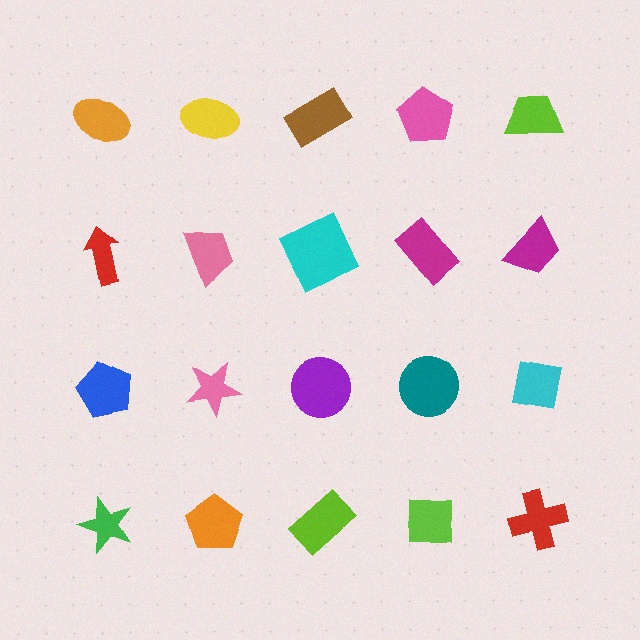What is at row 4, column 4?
A lime square.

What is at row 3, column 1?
A blue pentagon.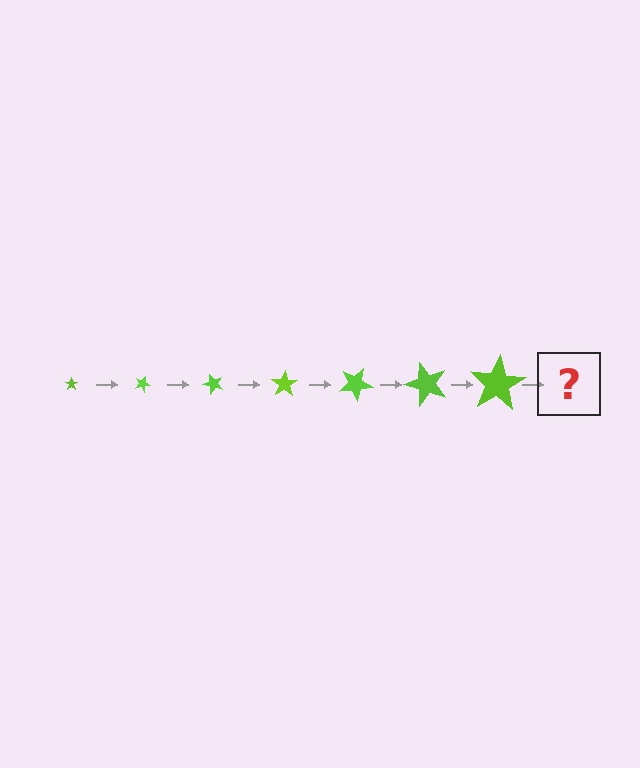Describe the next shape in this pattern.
It should be a star, larger than the previous one and rotated 175 degrees from the start.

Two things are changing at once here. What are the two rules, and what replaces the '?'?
The two rules are that the star grows larger each step and it rotates 25 degrees each step. The '?' should be a star, larger than the previous one and rotated 175 degrees from the start.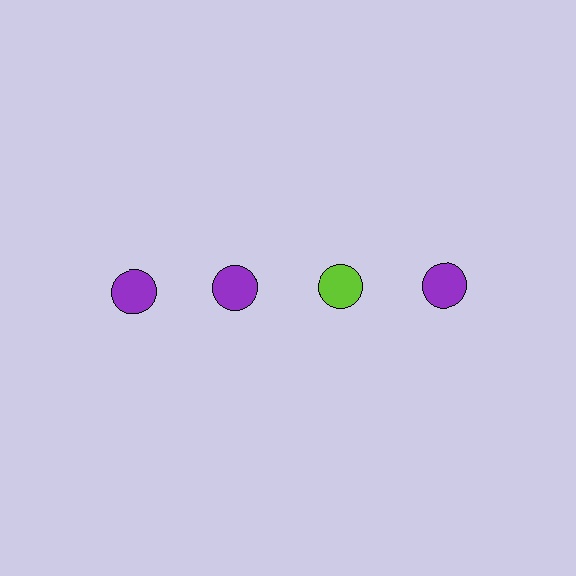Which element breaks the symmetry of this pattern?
The lime circle in the top row, center column breaks the symmetry. All other shapes are purple circles.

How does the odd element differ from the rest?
It has a different color: lime instead of purple.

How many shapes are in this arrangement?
There are 4 shapes arranged in a grid pattern.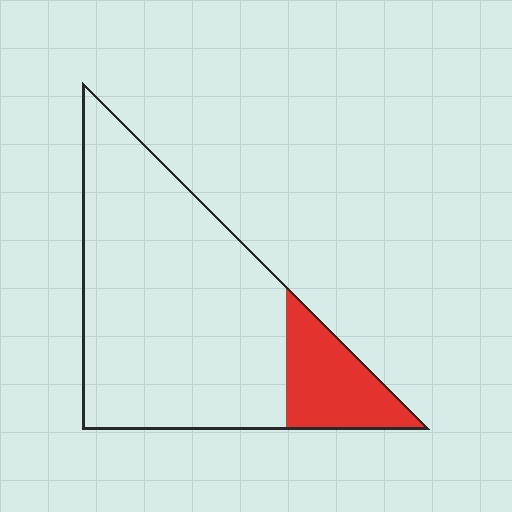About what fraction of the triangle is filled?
About one sixth (1/6).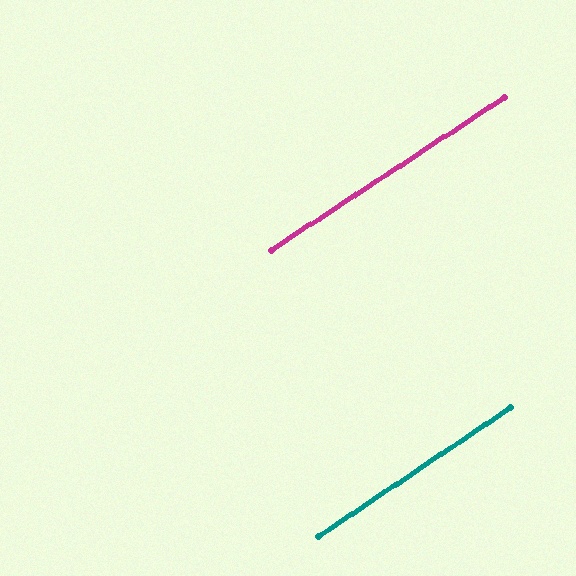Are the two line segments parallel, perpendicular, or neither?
Parallel — their directions differ by only 0.9°.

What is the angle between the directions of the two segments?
Approximately 1 degree.